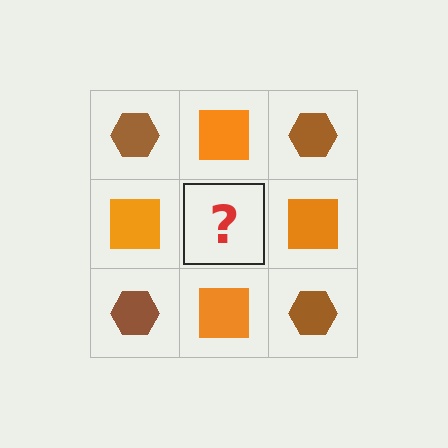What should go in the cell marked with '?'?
The missing cell should contain a brown hexagon.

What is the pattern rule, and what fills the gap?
The rule is that it alternates brown hexagon and orange square in a checkerboard pattern. The gap should be filled with a brown hexagon.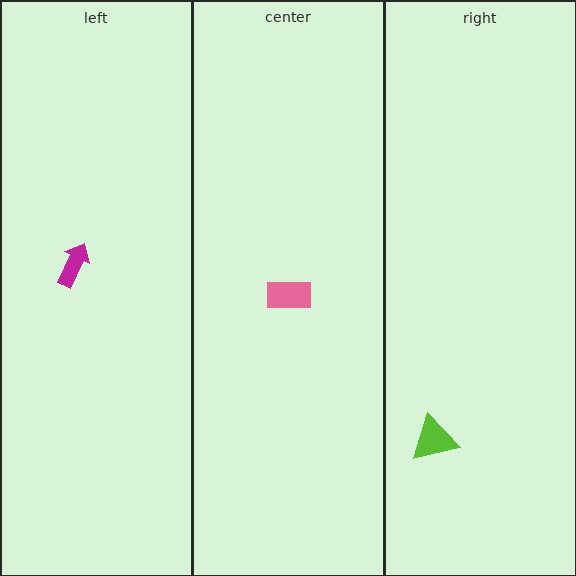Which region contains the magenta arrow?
The left region.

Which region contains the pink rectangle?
The center region.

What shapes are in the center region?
The pink rectangle.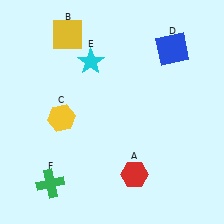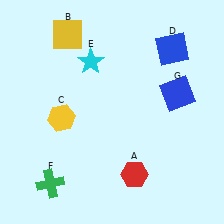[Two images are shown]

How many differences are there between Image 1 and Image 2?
There is 1 difference between the two images.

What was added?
A blue square (G) was added in Image 2.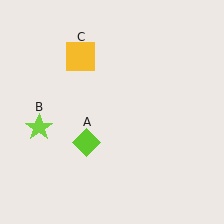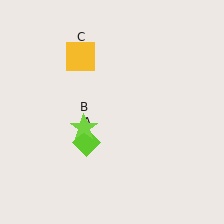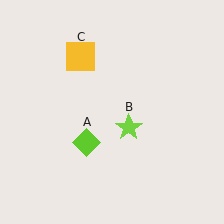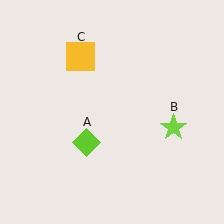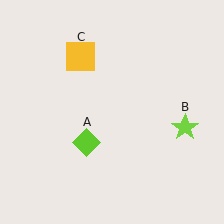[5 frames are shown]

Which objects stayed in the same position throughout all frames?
Lime diamond (object A) and yellow square (object C) remained stationary.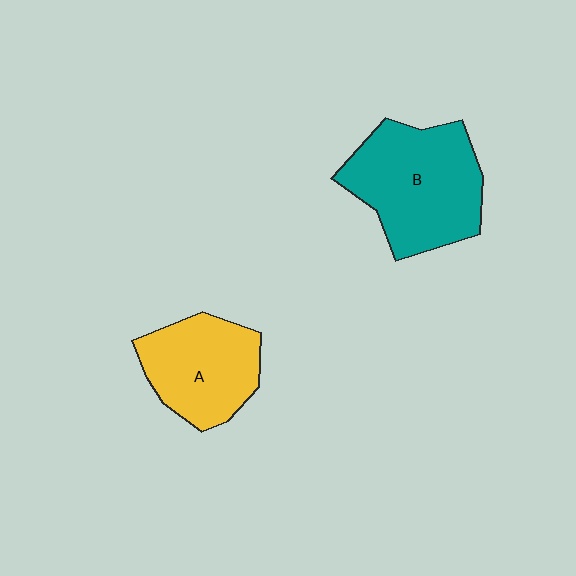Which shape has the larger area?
Shape B (teal).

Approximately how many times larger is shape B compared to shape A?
Approximately 1.4 times.